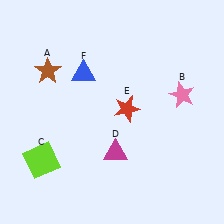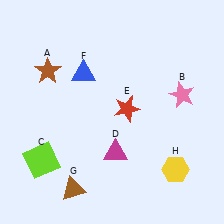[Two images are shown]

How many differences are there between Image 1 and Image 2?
There are 2 differences between the two images.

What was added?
A brown triangle (G), a yellow hexagon (H) were added in Image 2.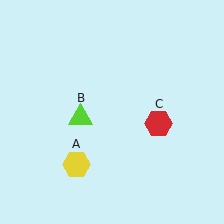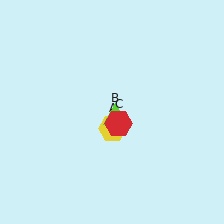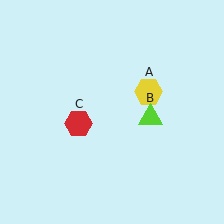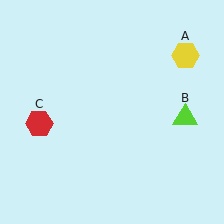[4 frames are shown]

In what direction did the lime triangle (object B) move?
The lime triangle (object B) moved right.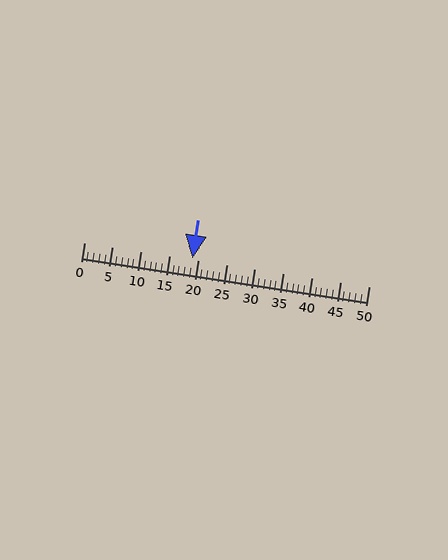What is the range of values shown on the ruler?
The ruler shows values from 0 to 50.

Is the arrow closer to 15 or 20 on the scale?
The arrow is closer to 20.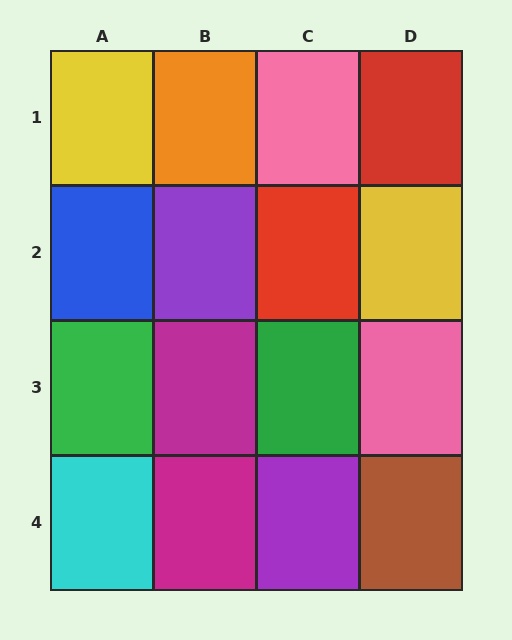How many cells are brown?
1 cell is brown.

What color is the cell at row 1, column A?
Yellow.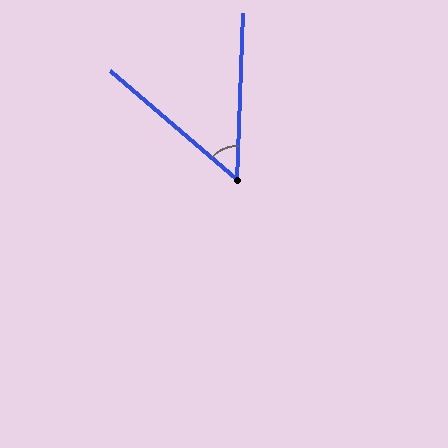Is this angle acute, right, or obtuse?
It is acute.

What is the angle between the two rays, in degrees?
Approximately 51 degrees.